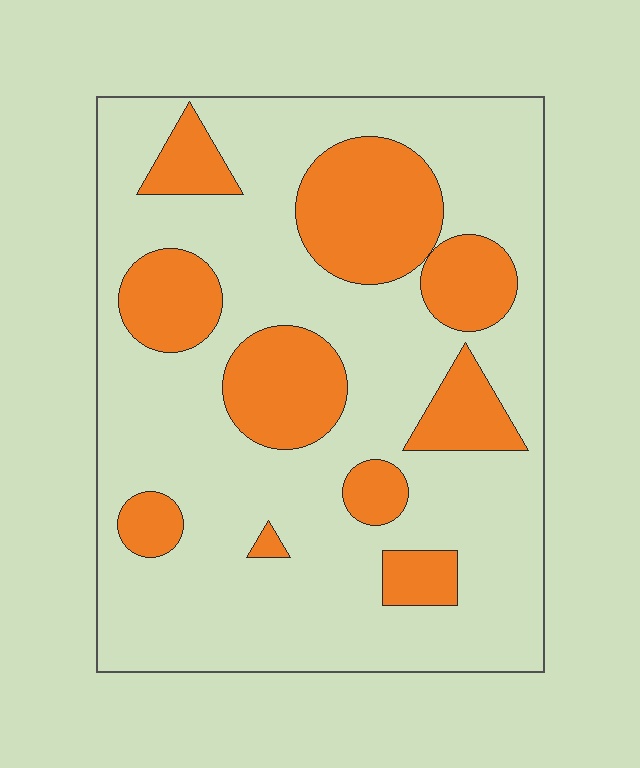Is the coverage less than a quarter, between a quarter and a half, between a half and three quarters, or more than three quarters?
Between a quarter and a half.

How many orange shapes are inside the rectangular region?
10.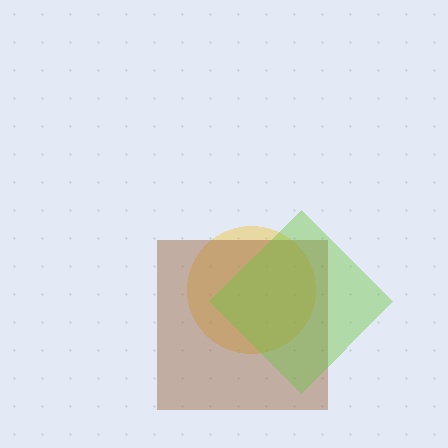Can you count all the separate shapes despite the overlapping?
Yes, there are 3 separate shapes.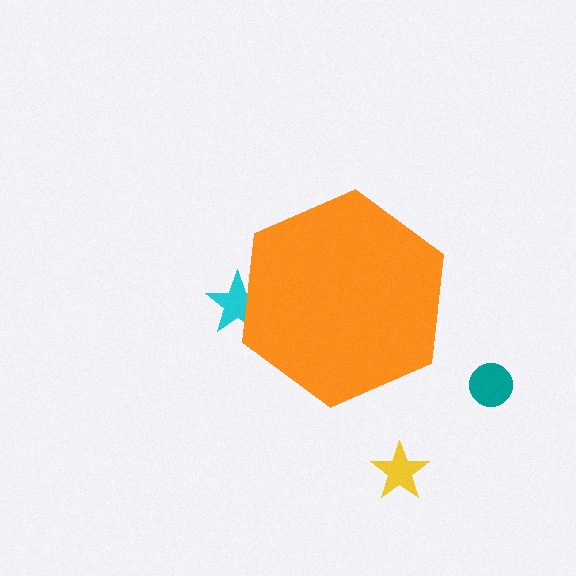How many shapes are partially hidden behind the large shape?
1 shape is partially hidden.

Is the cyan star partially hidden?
Yes, the cyan star is partially hidden behind the orange hexagon.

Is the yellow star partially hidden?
No, the yellow star is fully visible.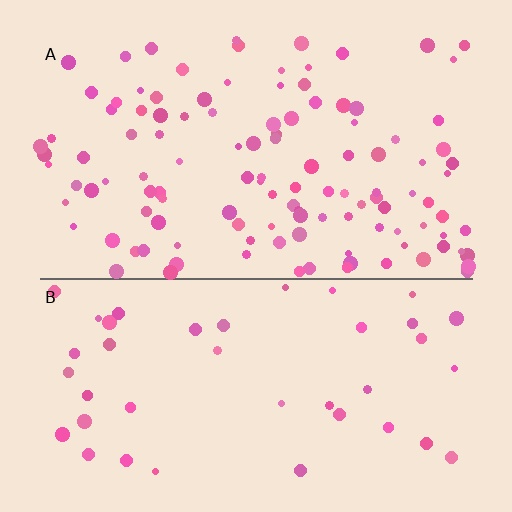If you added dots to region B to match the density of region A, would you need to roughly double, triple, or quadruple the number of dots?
Approximately triple.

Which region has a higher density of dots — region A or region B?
A (the top).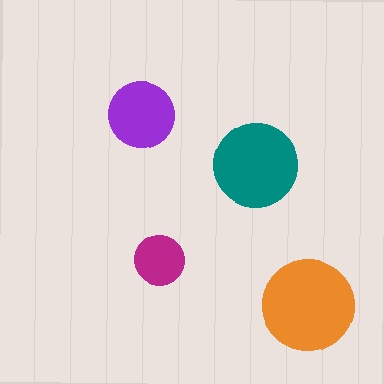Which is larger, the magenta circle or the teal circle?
The teal one.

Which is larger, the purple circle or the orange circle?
The orange one.